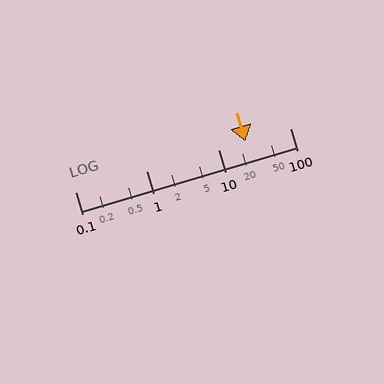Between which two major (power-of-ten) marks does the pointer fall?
The pointer is between 10 and 100.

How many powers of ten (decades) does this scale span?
The scale spans 3 decades, from 0.1 to 100.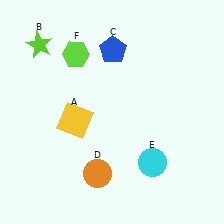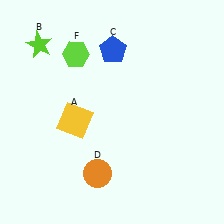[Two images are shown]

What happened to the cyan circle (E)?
The cyan circle (E) was removed in Image 2. It was in the bottom-right area of Image 1.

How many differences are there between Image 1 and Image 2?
There is 1 difference between the two images.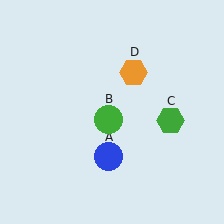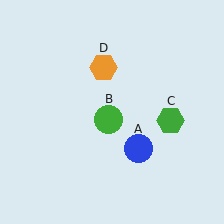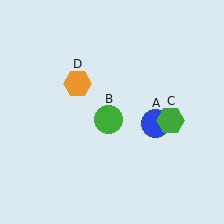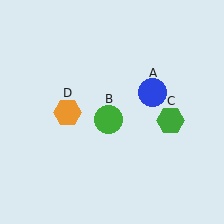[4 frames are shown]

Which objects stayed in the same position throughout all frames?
Green circle (object B) and green hexagon (object C) remained stationary.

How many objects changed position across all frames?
2 objects changed position: blue circle (object A), orange hexagon (object D).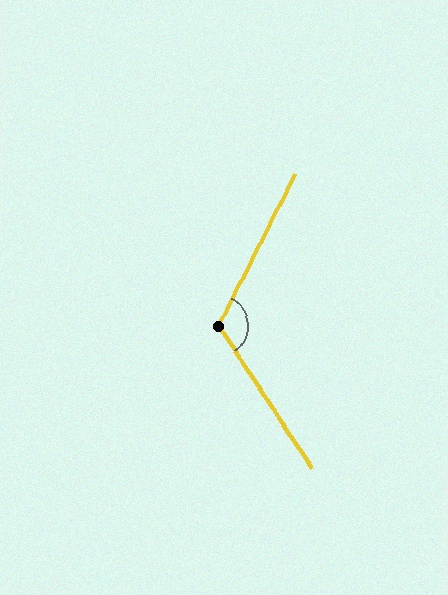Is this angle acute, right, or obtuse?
It is obtuse.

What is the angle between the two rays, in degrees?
Approximately 120 degrees.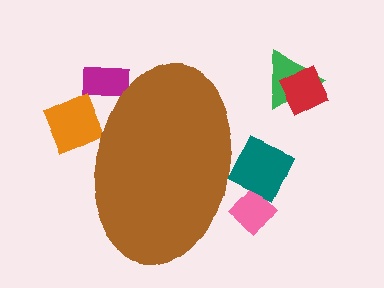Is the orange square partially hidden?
Yes, the orange square is partially hidden behind the brown ellipse.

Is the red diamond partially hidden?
No, the red diamond is fully visible.